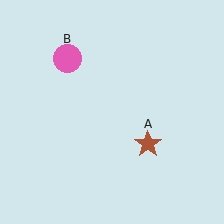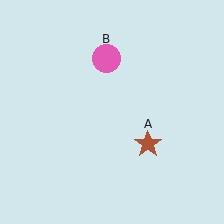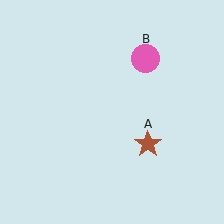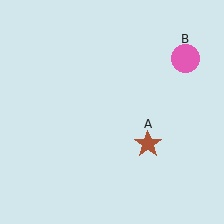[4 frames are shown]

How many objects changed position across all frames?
1 object changed position: pink circle (object B).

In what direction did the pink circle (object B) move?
The pink circle (object B) moved right.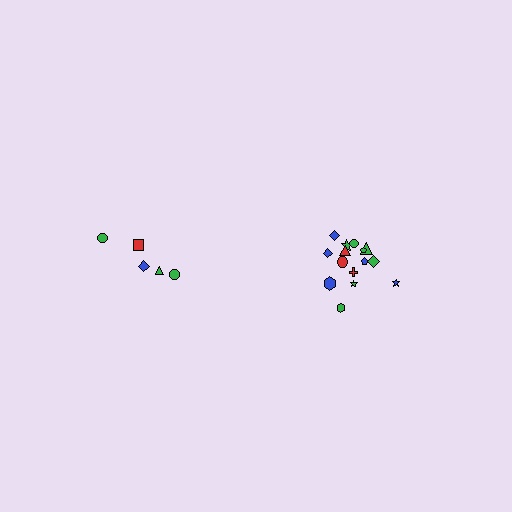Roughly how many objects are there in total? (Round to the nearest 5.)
Roughly 20 objects in total.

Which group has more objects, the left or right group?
The right group.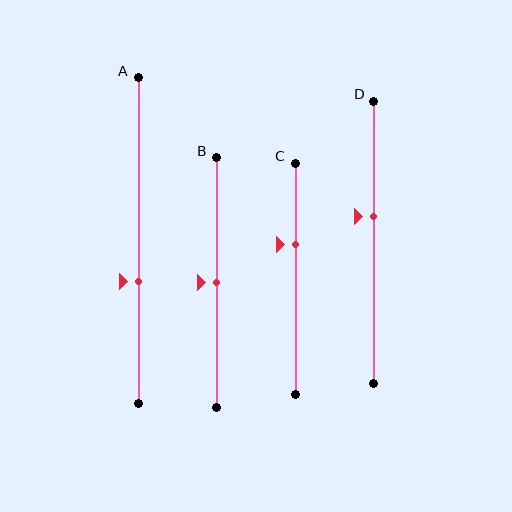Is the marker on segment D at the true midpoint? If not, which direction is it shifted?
No, the marker on segment D is shifted upward by about 9% of the segment length.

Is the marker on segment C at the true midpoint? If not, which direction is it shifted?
No, the marker on segment C is shifted upward by about 15% of the segment length.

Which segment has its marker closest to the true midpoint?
Segment B has its marker closest to the true midpoint.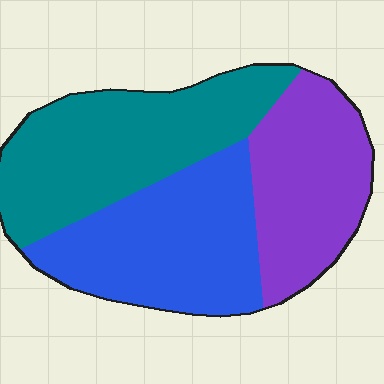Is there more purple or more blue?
Blue.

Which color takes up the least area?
Purple, at roughly 30%.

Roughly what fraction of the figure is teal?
Teal takes up about three eighths (3/8) of the figure.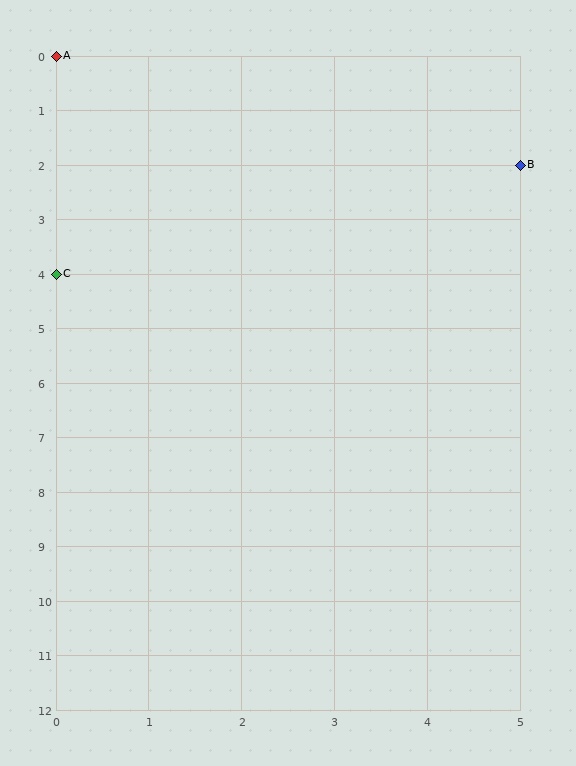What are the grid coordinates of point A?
Point A is at grid coordinates (0, 0).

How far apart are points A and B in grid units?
Points A and B are 5 columns and 2 rows apart (about 5.4 grid units diagonally).